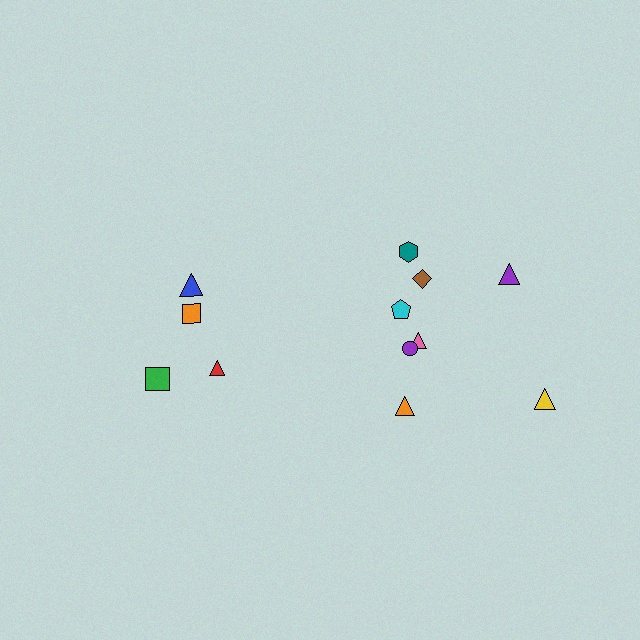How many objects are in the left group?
There are 4 objects.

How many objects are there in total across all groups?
There are 12 objects.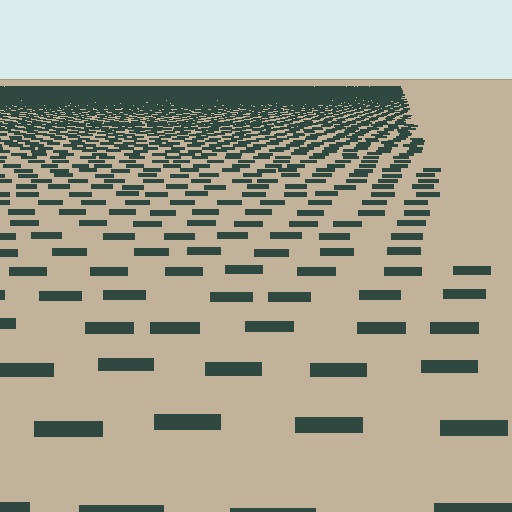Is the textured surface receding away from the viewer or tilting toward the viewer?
The surface is receding away from the viewer. Texture elements get smaller and denser toward the top.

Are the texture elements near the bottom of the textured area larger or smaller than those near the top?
Larger. Near the bottom, elements are closer to the viewer and appear at a bigger on-screen size.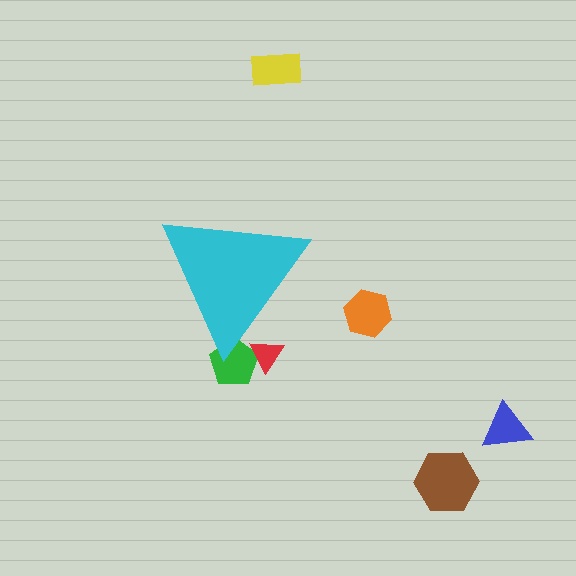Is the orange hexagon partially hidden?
No, the orange hexagon is fully visible.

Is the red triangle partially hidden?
Yes, the red triangle is partially hidden behind the cyan triangle.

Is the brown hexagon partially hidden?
No, the brown hexagon is fully visible.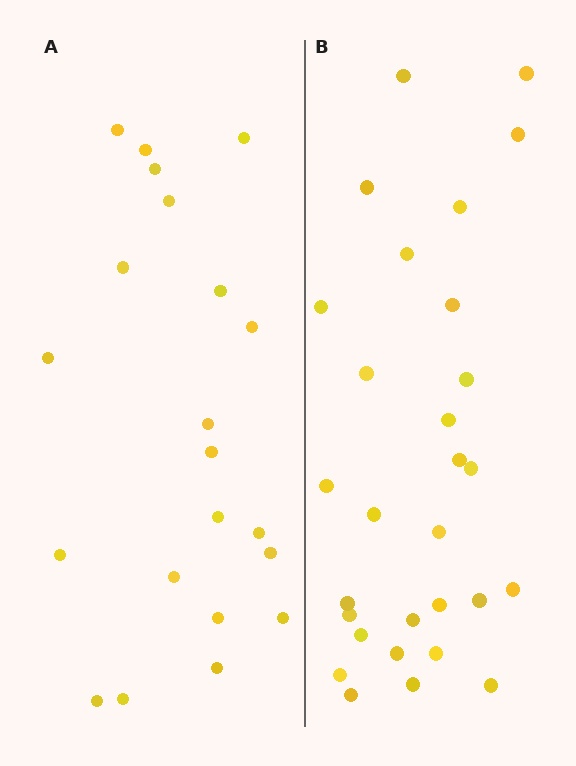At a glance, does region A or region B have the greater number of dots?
Region B (the right region) has more dots.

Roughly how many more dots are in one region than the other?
Region B has roughly 8 or so more dots than region A.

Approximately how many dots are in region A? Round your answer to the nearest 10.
About 20 dots. (The exact count is 21, which rounds to 20.)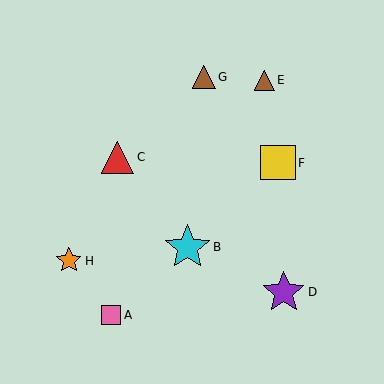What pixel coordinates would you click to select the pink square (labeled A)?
Click at (111, 315) to select the pink square A.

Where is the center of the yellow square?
The center of the yellow square is at (278, 163).